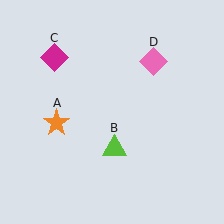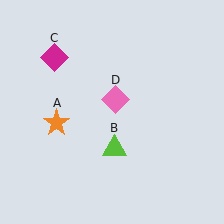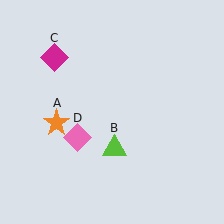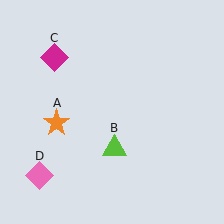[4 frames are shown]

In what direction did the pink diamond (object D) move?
The pink diamond (object D) moved down and to the left.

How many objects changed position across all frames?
1 object changed position: pink diamond (object D).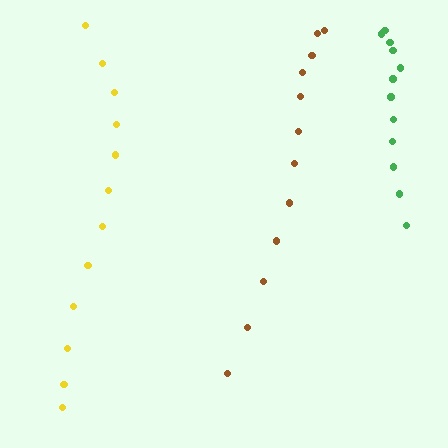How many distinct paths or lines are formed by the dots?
There are 3 distinct paths.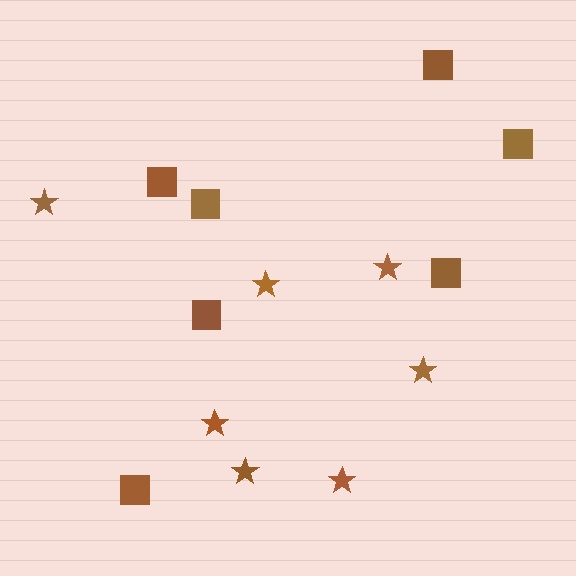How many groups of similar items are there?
There are 2 groups: one group of squares (7) and one group of stars (7).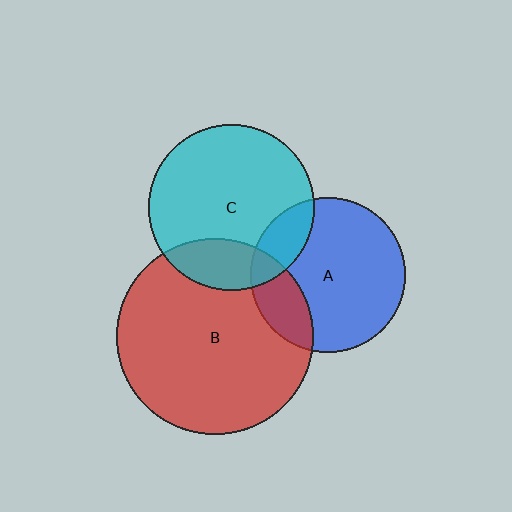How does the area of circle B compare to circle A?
Approximately 1.6 times.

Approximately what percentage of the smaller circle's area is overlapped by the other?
Approximately 20%.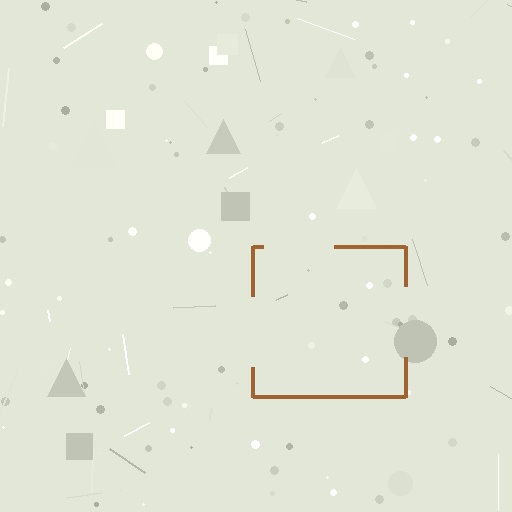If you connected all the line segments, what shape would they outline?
They would outline a square.